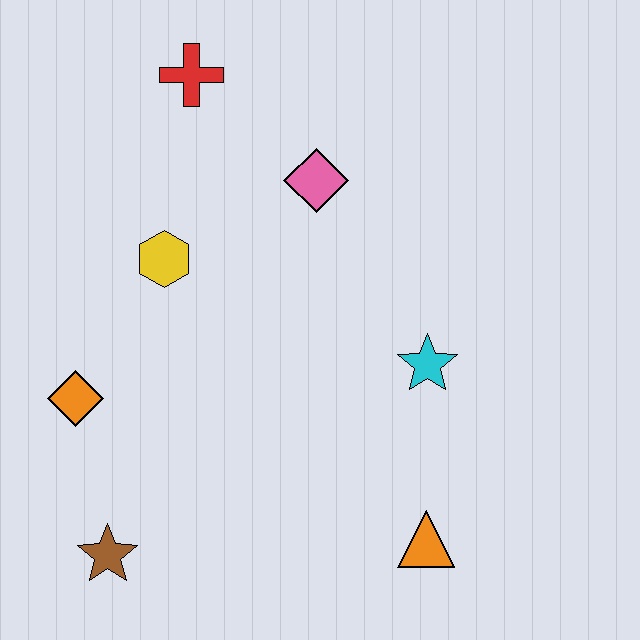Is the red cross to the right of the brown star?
Yes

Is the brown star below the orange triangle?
Yes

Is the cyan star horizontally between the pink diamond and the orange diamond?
No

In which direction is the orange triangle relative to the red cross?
The orange triangle is below the red cross.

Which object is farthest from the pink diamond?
The brown star is farthest from the pink diamond.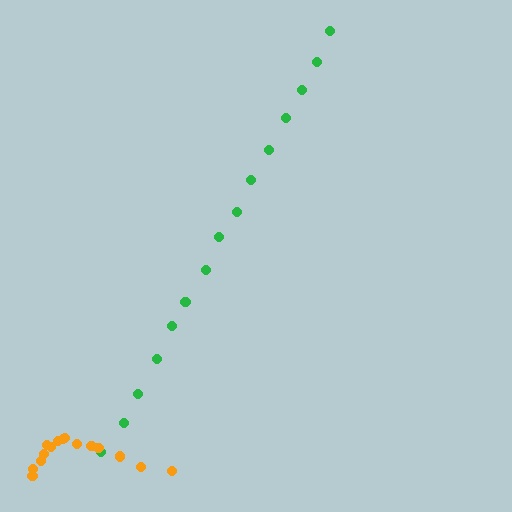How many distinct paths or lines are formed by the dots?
There are 2 distinct paths.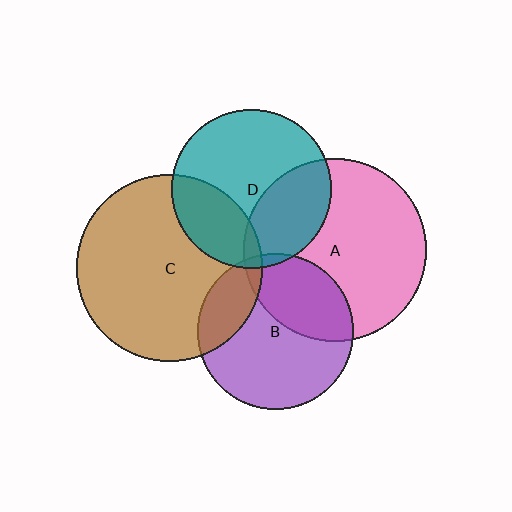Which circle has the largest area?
Circle C (brown).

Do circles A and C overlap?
Yes.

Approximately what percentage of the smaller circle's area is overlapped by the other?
Approximately 5%.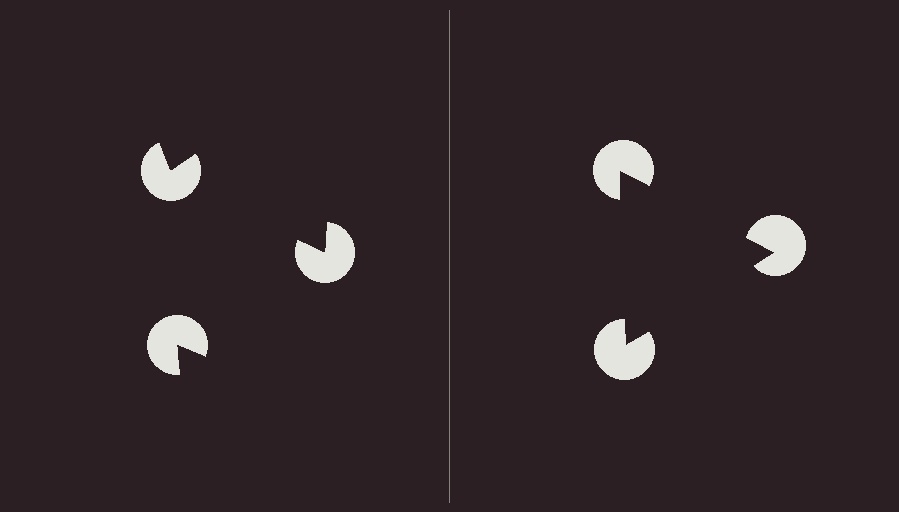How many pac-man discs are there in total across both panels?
6 — 3 on each side.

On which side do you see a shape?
An illusory triangle appears on the right side. On the left side the wedge cuts are rotated, so no coherent shape forms.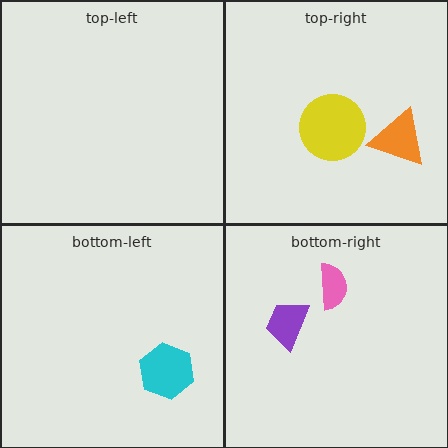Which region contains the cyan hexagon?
The bottom-left region.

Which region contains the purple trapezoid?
The bottom-right region.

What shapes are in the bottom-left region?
The cyan hexagon.